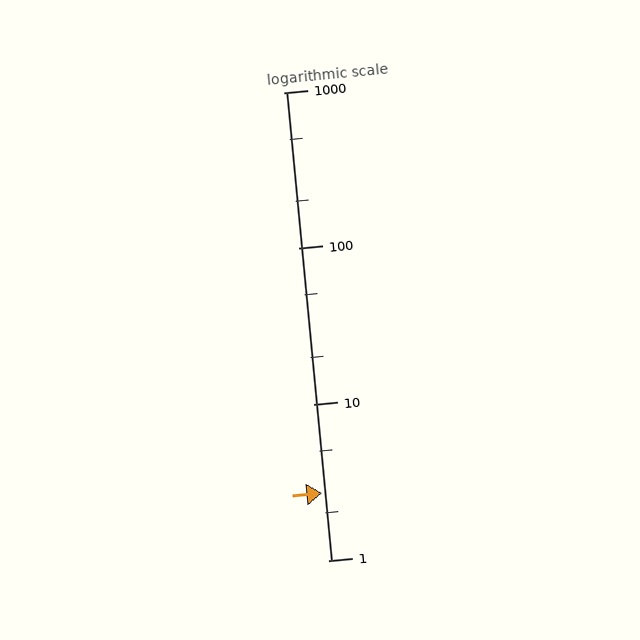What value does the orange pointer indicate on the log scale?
The pointer indicates approximately 2.7.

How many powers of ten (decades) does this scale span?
The scale spans 3 decades, from 1 to 1000.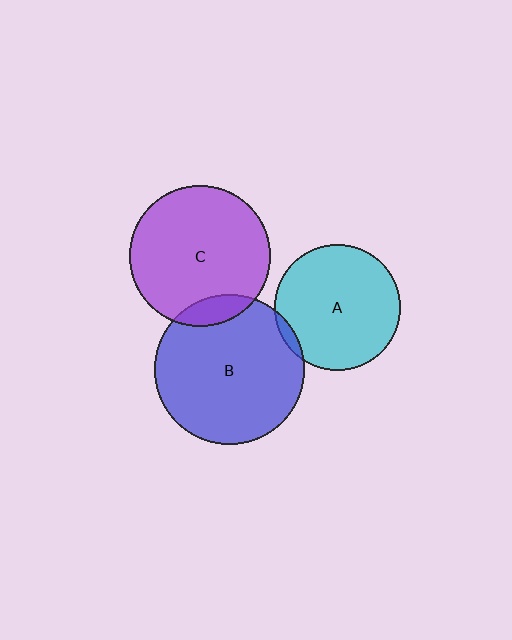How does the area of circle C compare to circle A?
Approximately 1.3 times.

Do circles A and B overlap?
Yes.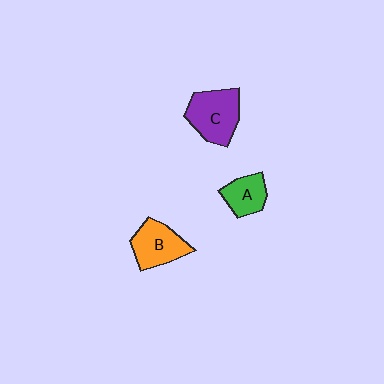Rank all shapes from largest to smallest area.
From largest to smallest: C (purple), B (orange), A (green).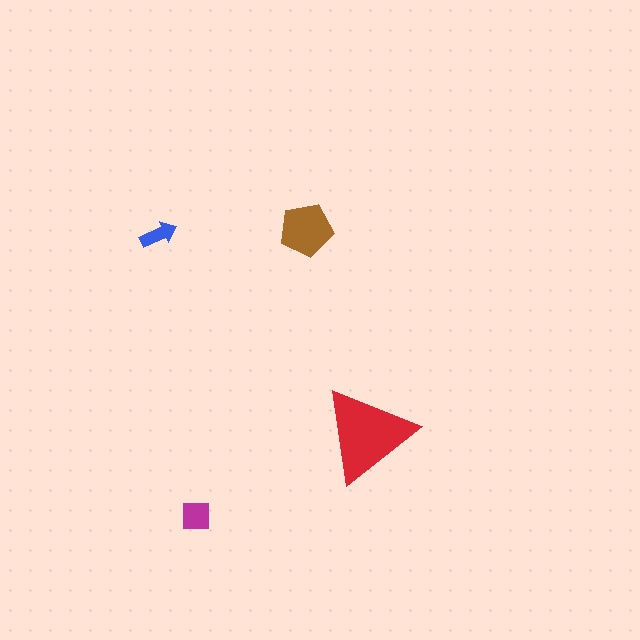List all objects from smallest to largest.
The blue arrow, the magenta square, the brown pentagon, the red triangle.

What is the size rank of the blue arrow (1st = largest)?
4th.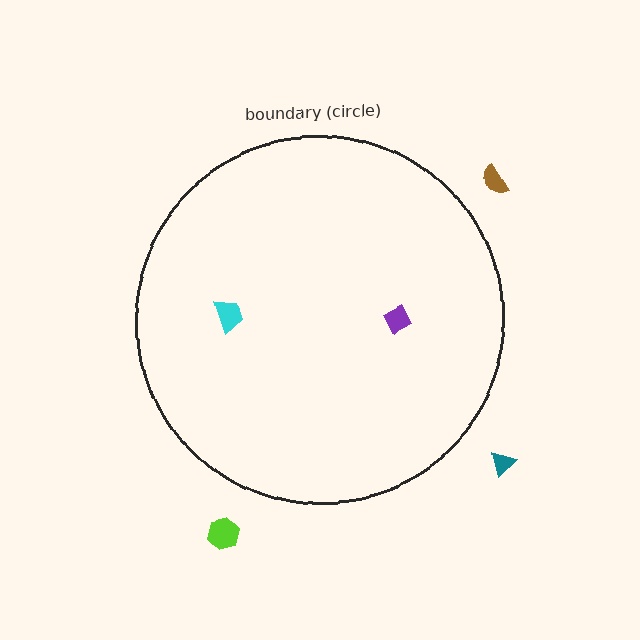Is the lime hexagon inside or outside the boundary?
Outside.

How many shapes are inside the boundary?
2 inside, 3 outside.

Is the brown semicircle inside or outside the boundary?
Outside.